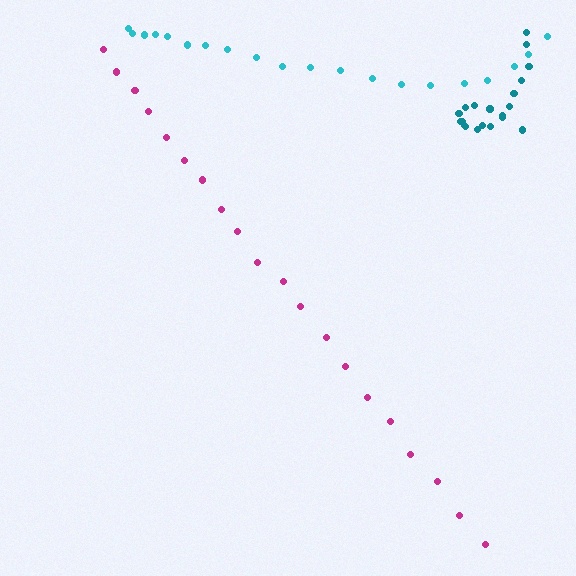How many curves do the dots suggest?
There are 3 distinct paths.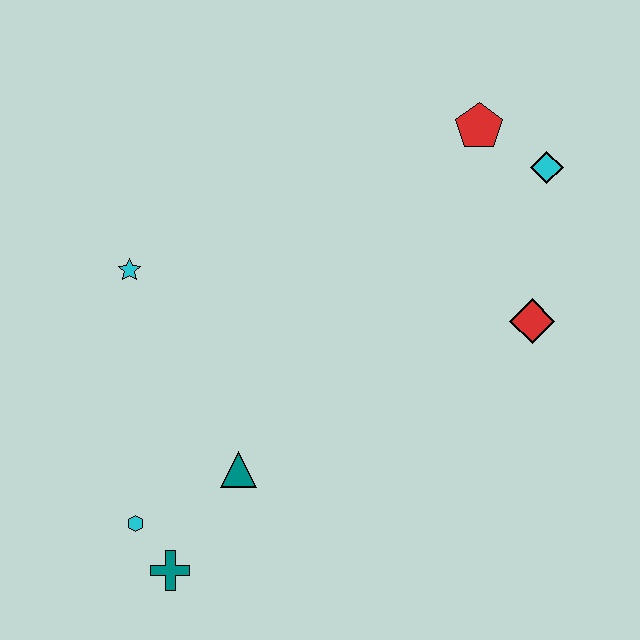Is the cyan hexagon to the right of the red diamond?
No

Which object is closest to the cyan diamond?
The red pentagon is closest to the cyan diamond.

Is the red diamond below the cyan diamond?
Yes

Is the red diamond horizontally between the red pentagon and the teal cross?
No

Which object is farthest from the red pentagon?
The teal cross is farthest from the red pentagon.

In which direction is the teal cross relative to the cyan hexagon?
The teal cross is below the cyan hexagon.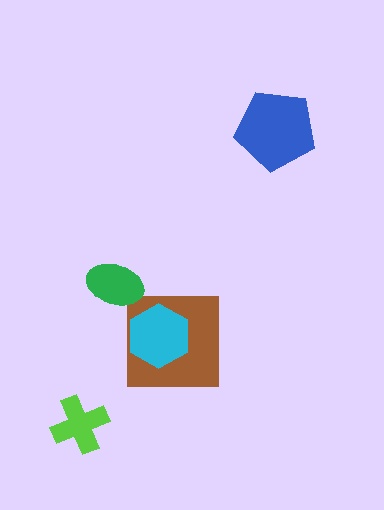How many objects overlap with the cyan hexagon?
1 object overlaps with the cyan hexagon.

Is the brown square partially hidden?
Yes, it is partially covered by another shape.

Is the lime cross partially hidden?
No, no other shape covers it.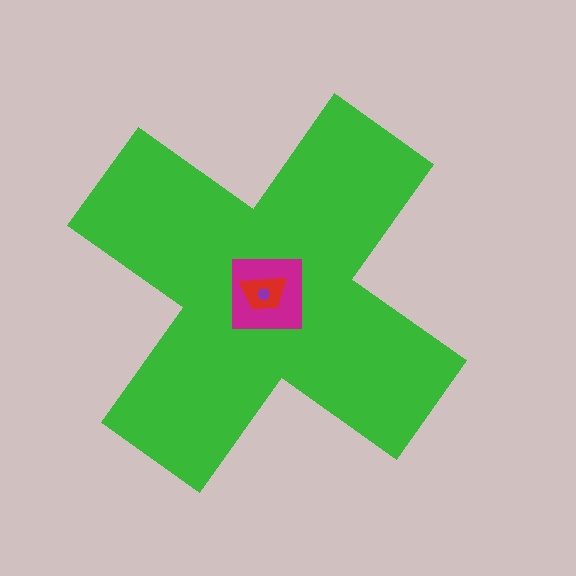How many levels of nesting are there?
4.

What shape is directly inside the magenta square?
The red trapezoid.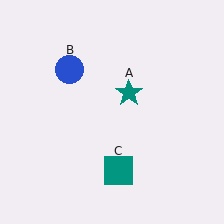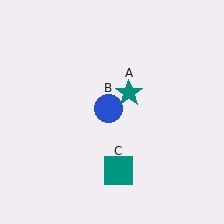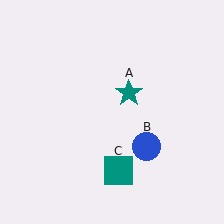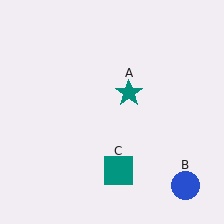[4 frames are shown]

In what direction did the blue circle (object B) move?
The blue circle (object B) moved down and to the right.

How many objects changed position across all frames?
1 object changed position: blue circle (object B).